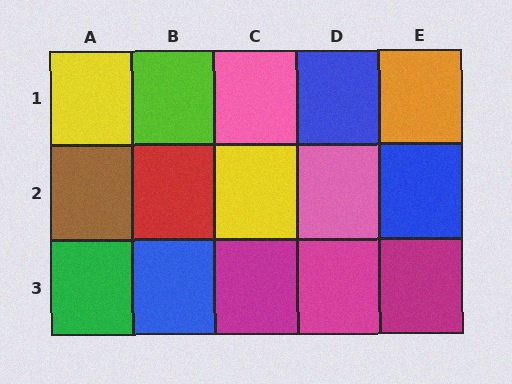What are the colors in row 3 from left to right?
Green, blue, magenta, magenta, magenta.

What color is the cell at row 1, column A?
Yellow.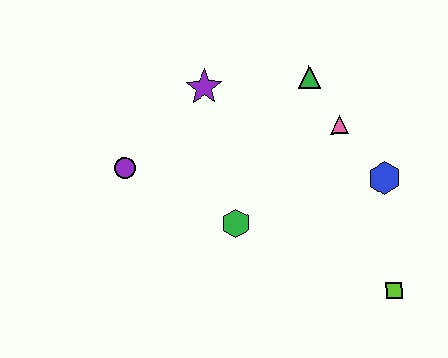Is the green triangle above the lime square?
Yes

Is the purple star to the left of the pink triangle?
Yes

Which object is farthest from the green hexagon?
The lime square is farthest from the green hexagon.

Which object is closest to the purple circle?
The purple star is closest to the purple circle.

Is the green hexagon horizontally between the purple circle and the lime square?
Yes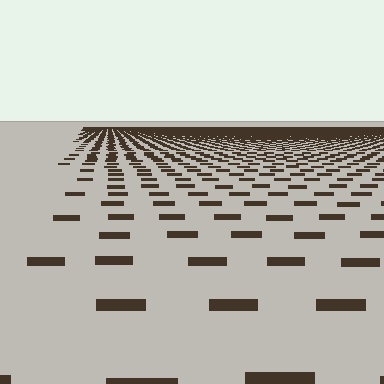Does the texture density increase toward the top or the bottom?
Density increases toward the top.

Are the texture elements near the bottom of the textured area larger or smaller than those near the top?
Larger. Near the bottom, elements are closer to the viewer and appear at a bigger on-screen size.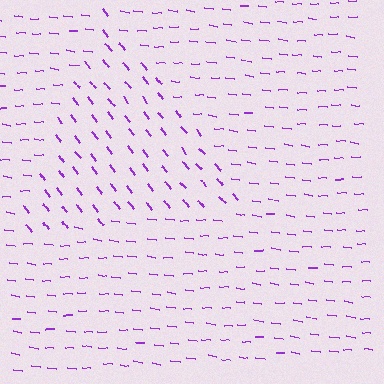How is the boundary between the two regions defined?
The boundary is defined purely by a change in line orientation (approximately 45 degrees difference). All lines are the same color and thickness.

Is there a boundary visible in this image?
Yes, there is a texture boundary formed by a change in line orientation.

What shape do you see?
I see a triangle.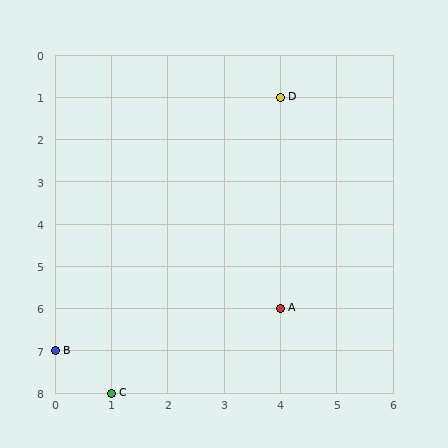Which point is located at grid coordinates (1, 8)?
Point C is at (1, 8).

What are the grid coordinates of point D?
Point D is at grid coordinates (4, 1).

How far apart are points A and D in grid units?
Points A and D are 5 rows apart.